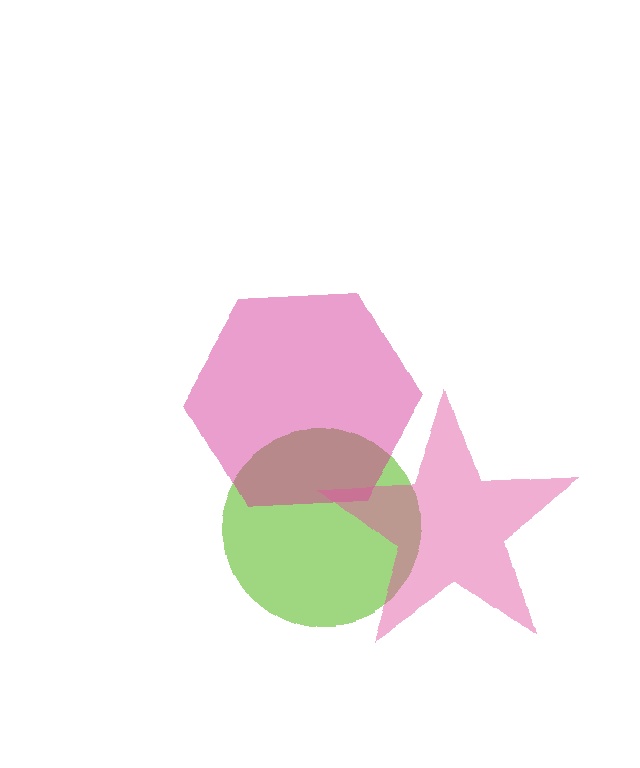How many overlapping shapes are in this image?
There are 3 overlapping shapes in the image.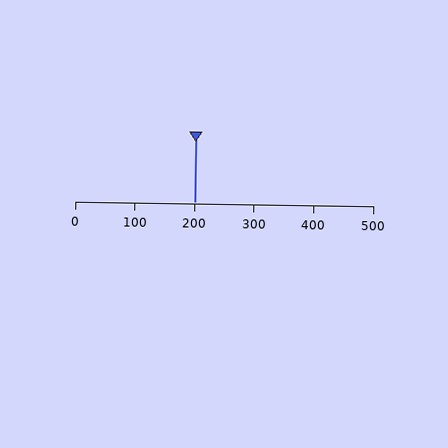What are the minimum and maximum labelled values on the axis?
The axis runs from 0 to 500.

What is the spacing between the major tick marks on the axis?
The major ticks are spaced 100 apart.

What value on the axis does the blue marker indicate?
The marker indicates approximately 200.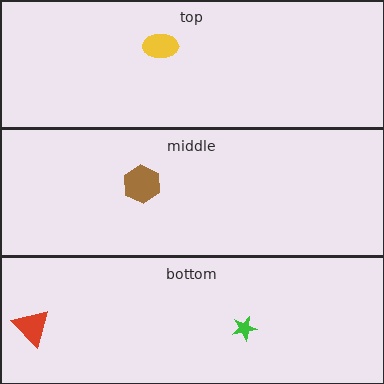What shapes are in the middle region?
The brown hexagon.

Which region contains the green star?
The bottom region.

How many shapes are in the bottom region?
2.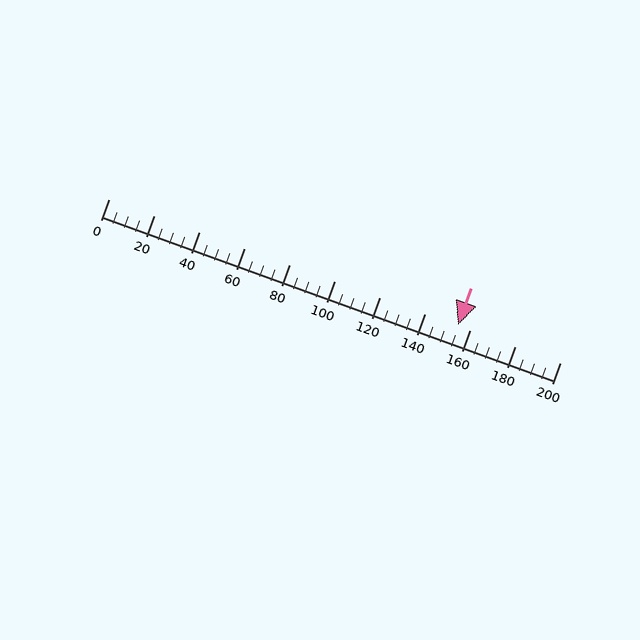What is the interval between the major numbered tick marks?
The major tick marks are spaced 20 units apart.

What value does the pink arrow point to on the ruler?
The pink arrow points to approximately 155.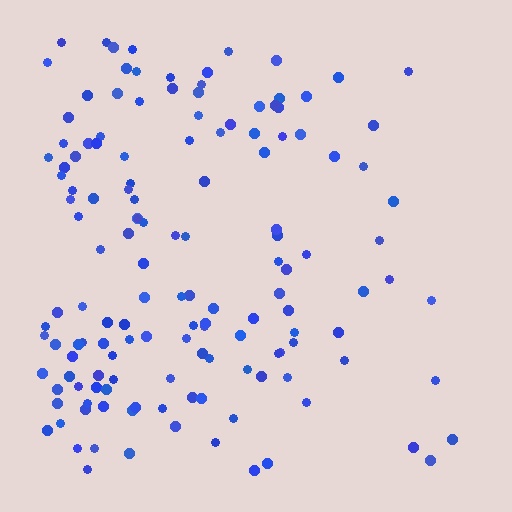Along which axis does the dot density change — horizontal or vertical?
Horizontal.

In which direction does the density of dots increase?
From right to left, with the left side densest.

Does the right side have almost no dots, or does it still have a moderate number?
Still a moderate number, just noticeably fewer than the left.